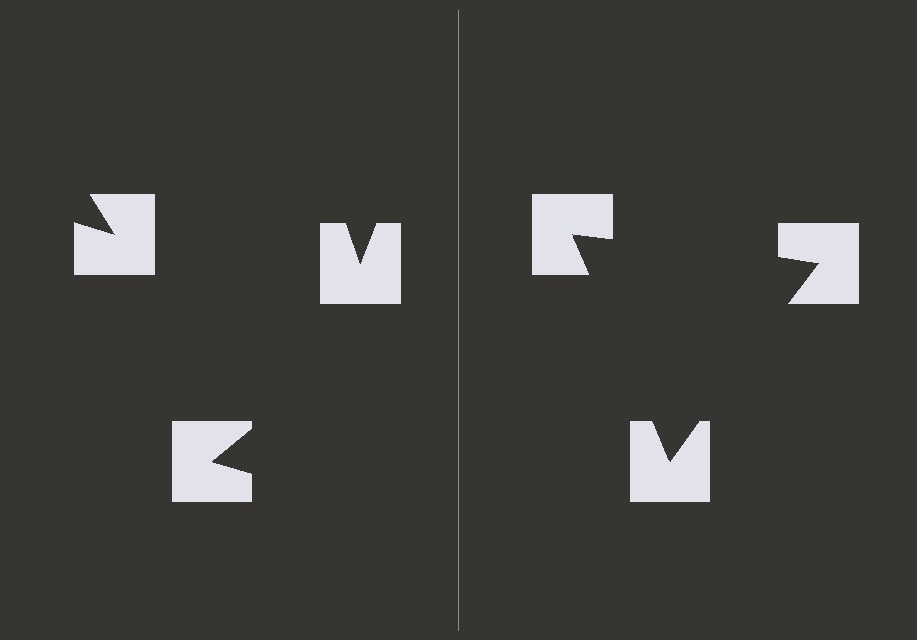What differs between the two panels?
The notched squares are positioned identically on both sides; only the wedge orientations differ. On the right they align to a triangle; on the left they are misaligned.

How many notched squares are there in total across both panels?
6 — 3 on each side.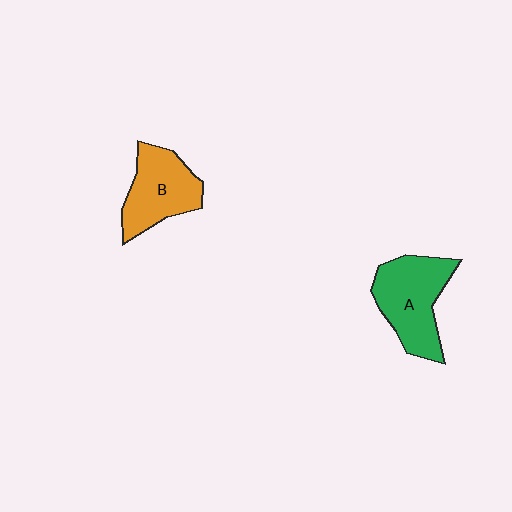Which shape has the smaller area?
Shape B (orange).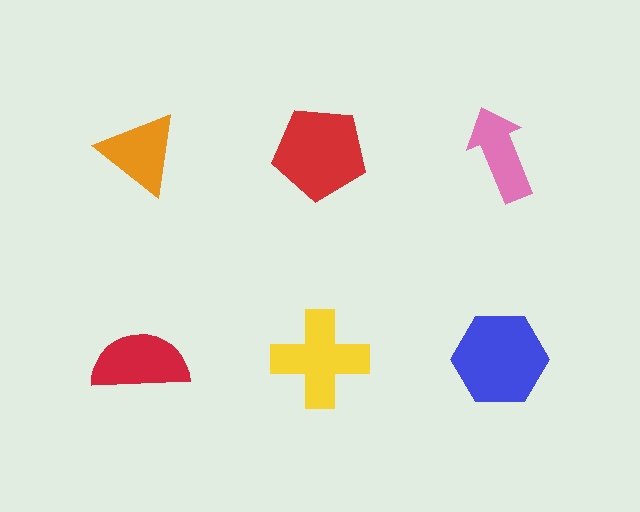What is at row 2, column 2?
A yellow cross.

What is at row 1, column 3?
A pink arrow.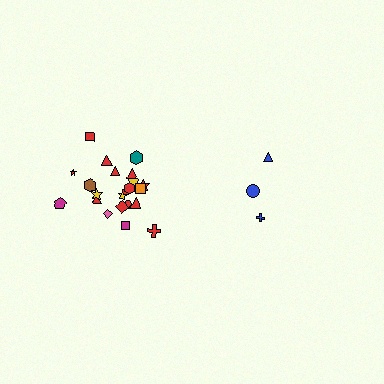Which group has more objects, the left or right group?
The left group.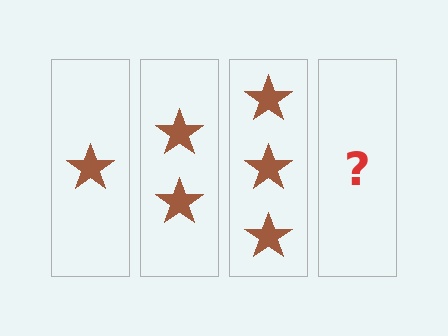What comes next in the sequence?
The next element should be 4 stars.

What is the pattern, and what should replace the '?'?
The pattern is that each step adds one more star. The '?' should be 4 stars.